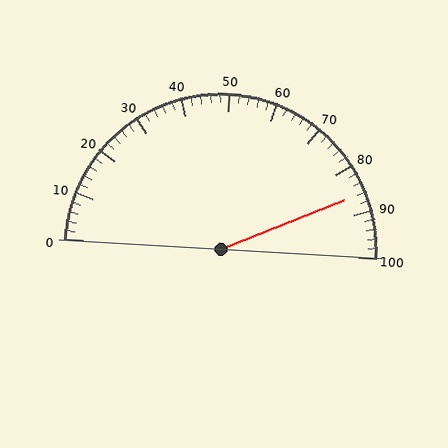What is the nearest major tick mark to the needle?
The nearest major tick mark is 90.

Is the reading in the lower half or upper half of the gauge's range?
The reading is in the upper half of the range (0 to 100).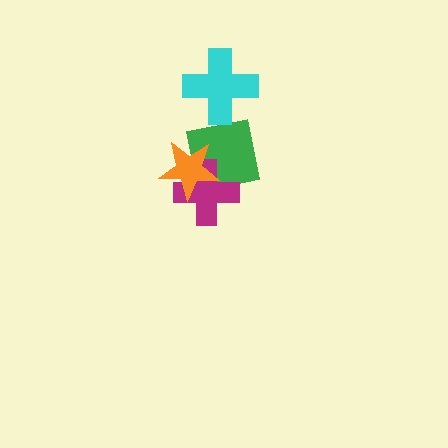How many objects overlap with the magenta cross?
2 objects overlap with the magenta cross.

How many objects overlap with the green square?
2 objects overlap with the green square.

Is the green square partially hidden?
Yes, it is partially covered by another shape.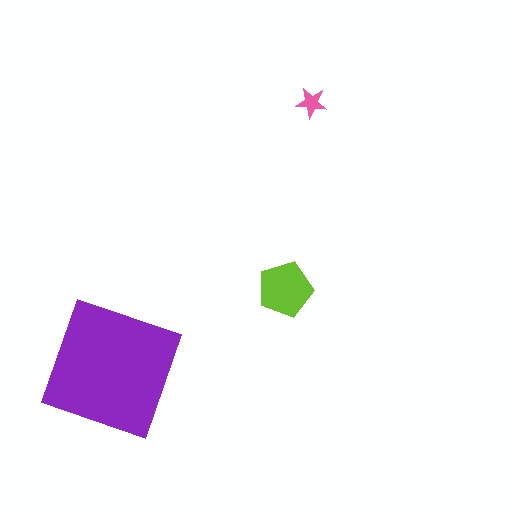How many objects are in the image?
There are 3 objects in the image.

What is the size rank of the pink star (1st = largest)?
3rd.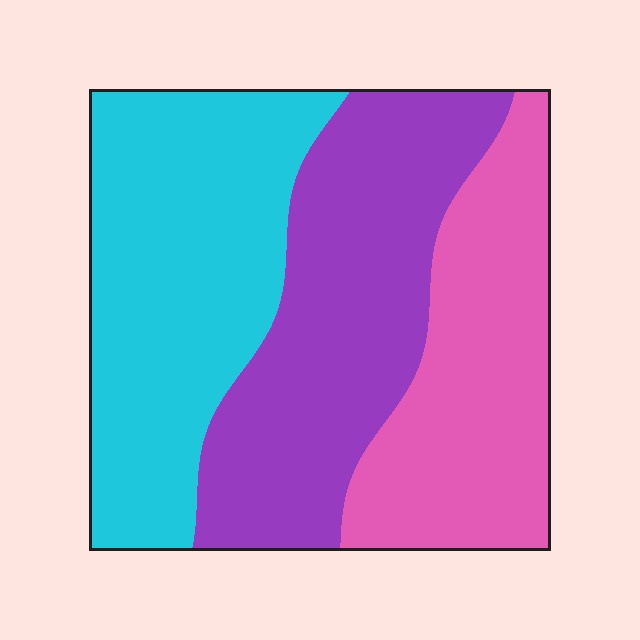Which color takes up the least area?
Pink, at roughly 30%.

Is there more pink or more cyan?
Cyan.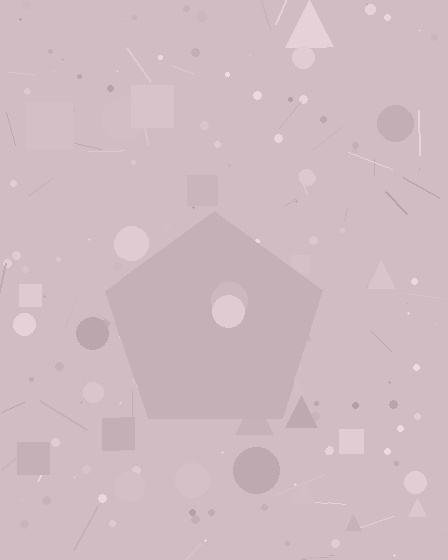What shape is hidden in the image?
A pentagon is hidden in the image.